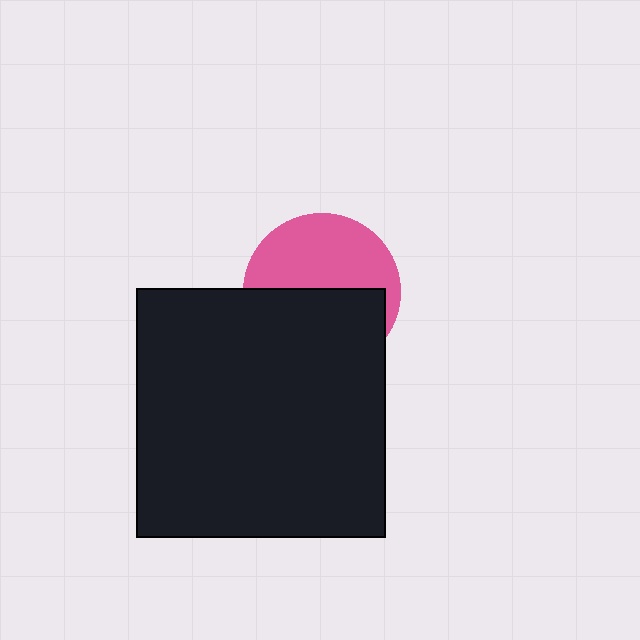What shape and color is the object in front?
The object in front is a black square.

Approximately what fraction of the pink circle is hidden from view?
Roughly 51% of the pink circle is hidden behind the black square.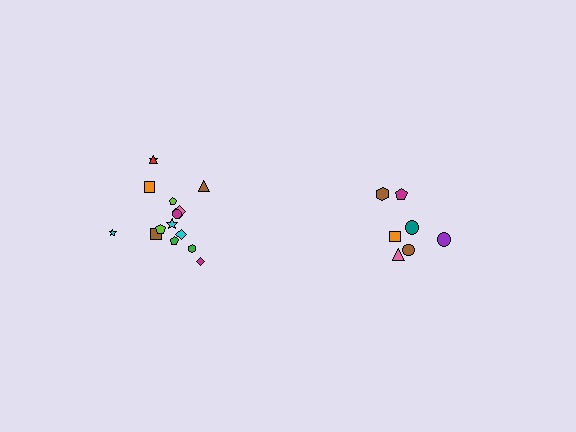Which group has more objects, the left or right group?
The left group.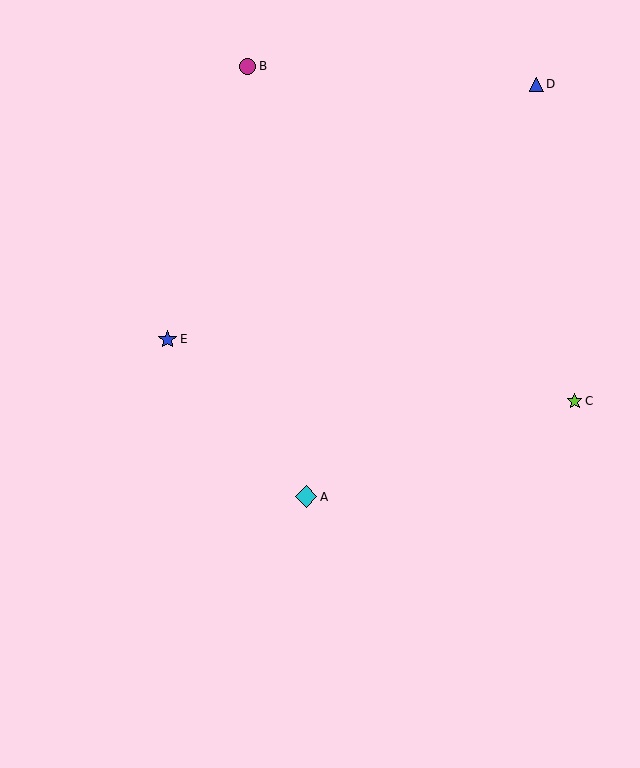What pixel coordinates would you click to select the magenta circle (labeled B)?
Click at (248, 66) to select the magenta circle B.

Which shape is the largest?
The cyan diamond (labeled A) is the largest.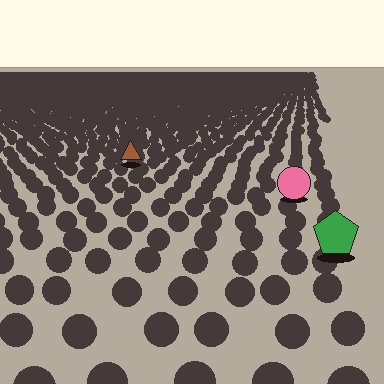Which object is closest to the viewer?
The green pentagon is closest. The texture marks near it are larger and more spread out.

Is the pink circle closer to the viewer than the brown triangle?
Yes. The pink circle is closer — you can tell from the texture gradient: the ground texture is coarser near it.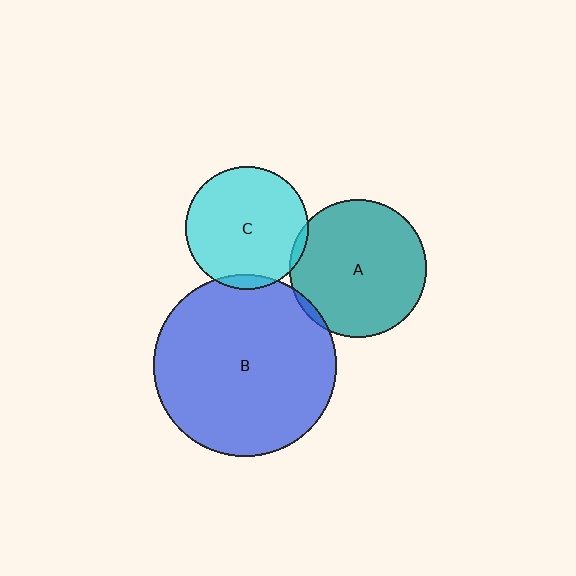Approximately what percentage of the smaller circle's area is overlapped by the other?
Approximately 5%.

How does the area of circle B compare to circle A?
Approximately 1.8 times.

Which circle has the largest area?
Circle B (blue).